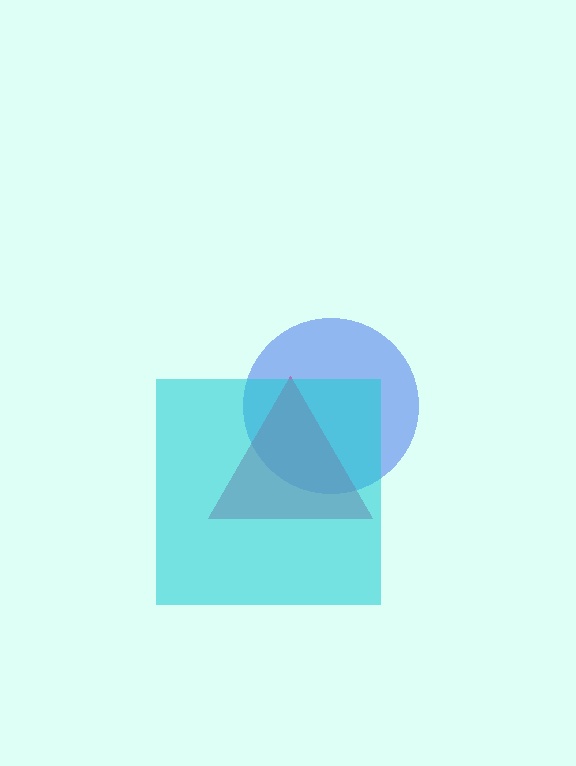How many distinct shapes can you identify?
There are 3 distinct shapes: a blue circle, a magenta triangle, a cyan square.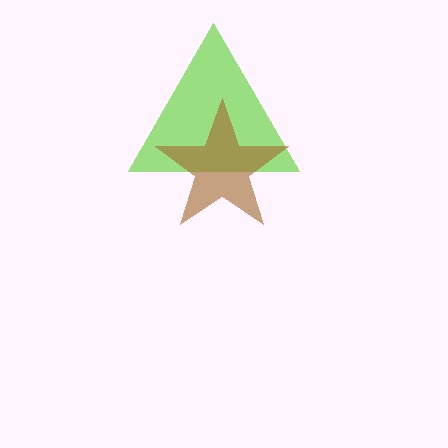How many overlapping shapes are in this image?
There are 2 overlapping shapes in the image.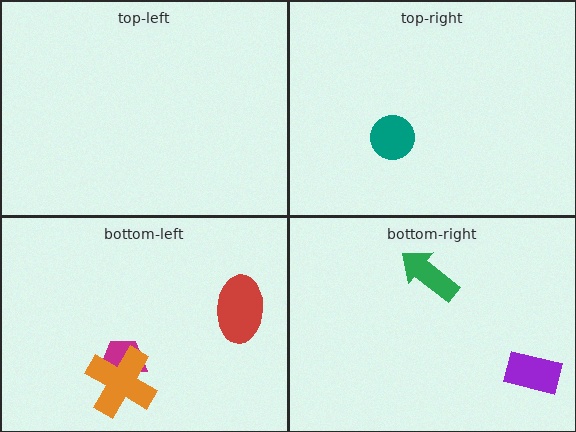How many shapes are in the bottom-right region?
2.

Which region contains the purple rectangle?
The bottom-right region.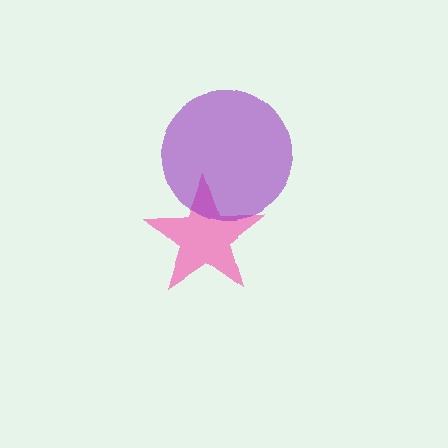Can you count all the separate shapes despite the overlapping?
Yes, there are 2 separate shapes.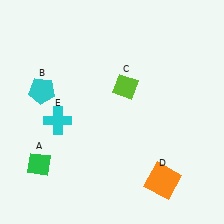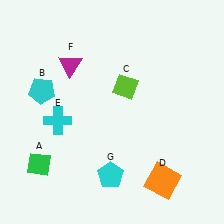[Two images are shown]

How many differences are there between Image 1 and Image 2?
There are 2 differences between the two images.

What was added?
A magenta triangle (F), a cyan pentagon (G) were added in Image 2.